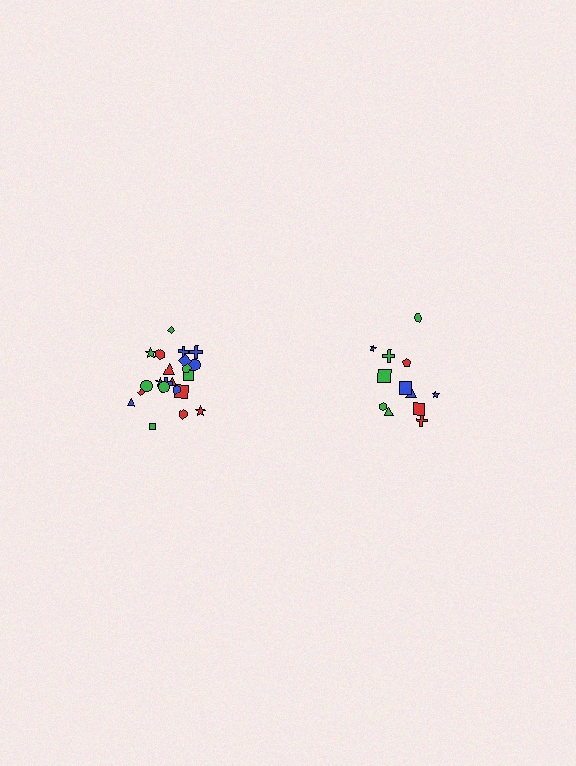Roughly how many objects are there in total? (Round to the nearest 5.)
Roughly 35 objects in total.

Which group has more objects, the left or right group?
The left group.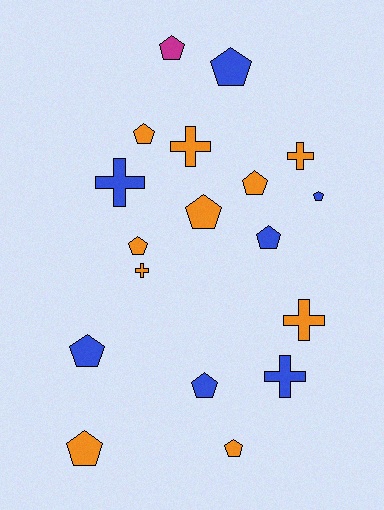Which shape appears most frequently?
Pentagon, with 12 objects.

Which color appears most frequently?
Orange, with 10 objects.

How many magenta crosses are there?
There are no magenta crosses.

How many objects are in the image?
There are 18 objects.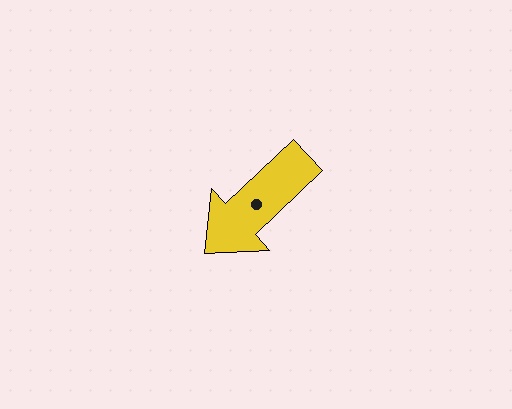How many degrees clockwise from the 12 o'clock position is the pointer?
Approximately 227 degrees.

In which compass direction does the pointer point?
Southwest.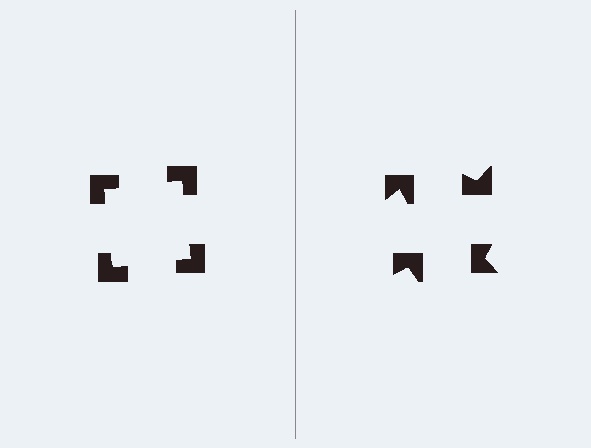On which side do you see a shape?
An illusory square appears on the left side. On the right side the wedge cuts are rotated, so no coherent shape forms.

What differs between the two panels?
The notched squares are positioned identically on both sides; only the wedge orientations differ. On the left they align to a square; on the right they are misaligned.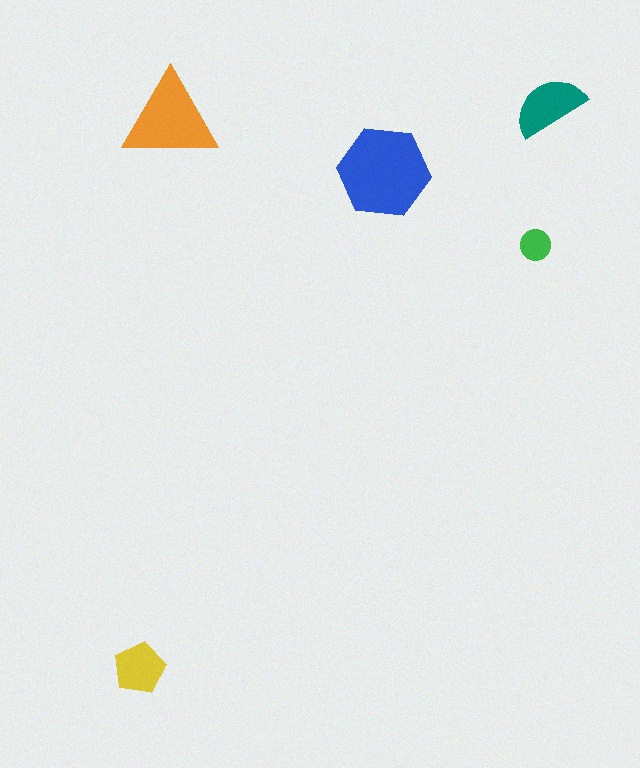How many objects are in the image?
There are 5 objects in the image.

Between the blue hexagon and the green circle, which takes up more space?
The blue hexagon.